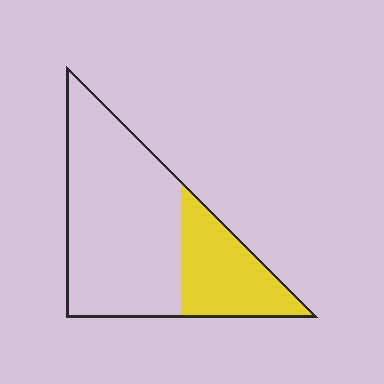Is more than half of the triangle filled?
No.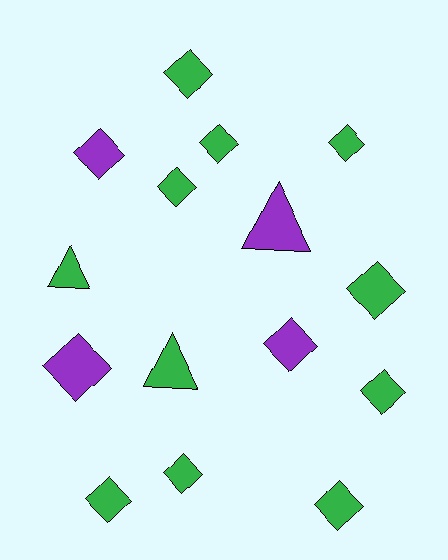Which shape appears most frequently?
Diamond, with 12 objects.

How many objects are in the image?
There are 15 objects.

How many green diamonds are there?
There are 9 green diamonds.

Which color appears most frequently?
Green, with 11 objects.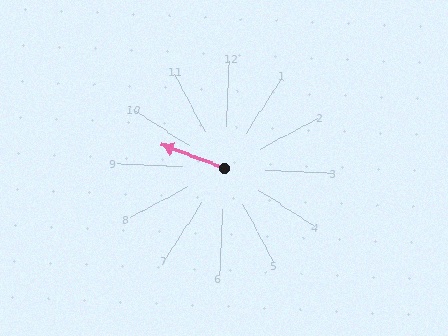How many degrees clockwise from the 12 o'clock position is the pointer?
Approximately 288 degrees.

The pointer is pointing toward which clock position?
Roughly 10 o'clock.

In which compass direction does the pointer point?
West.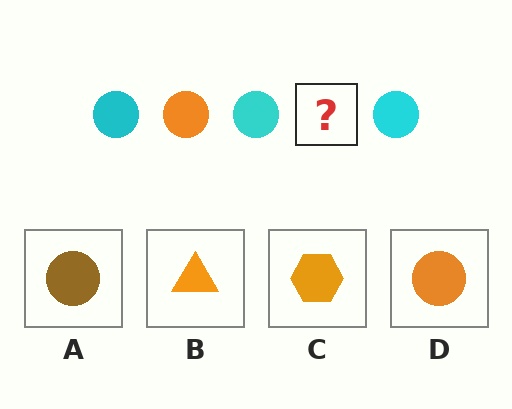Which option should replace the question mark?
Option D.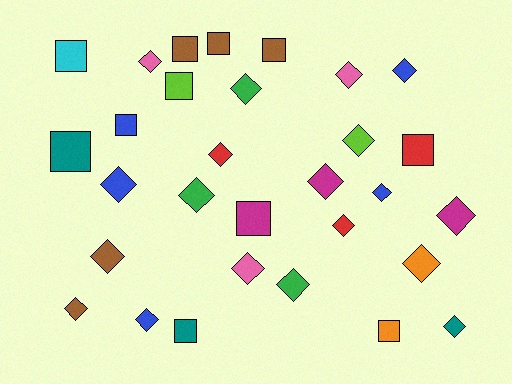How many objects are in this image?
There are 30 objects.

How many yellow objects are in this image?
There are no yellow objects.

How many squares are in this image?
There are 11 squares.